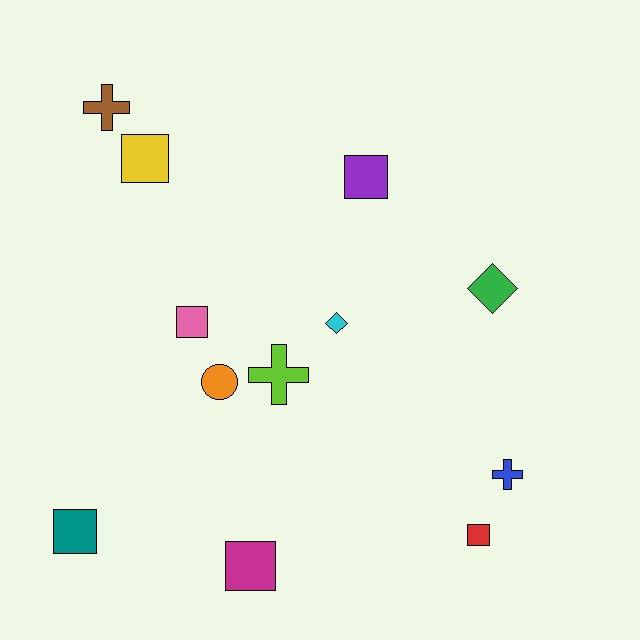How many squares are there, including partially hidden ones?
There are 6 squares.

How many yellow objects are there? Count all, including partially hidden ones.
There is 1 yellow object.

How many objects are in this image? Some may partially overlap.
There are 12 objects.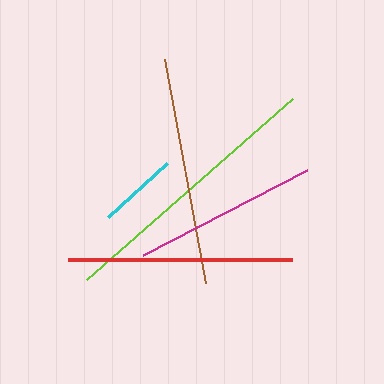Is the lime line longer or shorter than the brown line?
The lime line is longer than the brown line.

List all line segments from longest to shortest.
From longest to shortest: lime, brown, red, magenta, cyan.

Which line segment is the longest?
The lime line is the longest at approximately 274 pixels.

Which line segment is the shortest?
The cyan line is the shortest at approximately 81 pixels.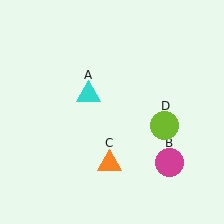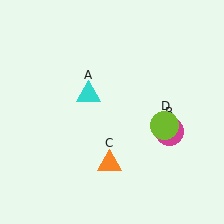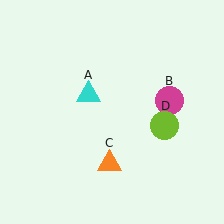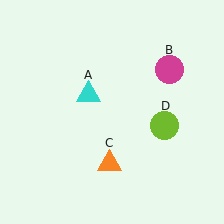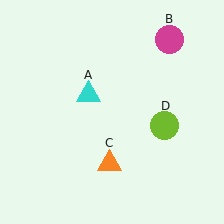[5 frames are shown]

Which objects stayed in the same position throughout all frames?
Cyan triangle (object A) and orange triangle (object C) and lime circle (object D) remained stationary.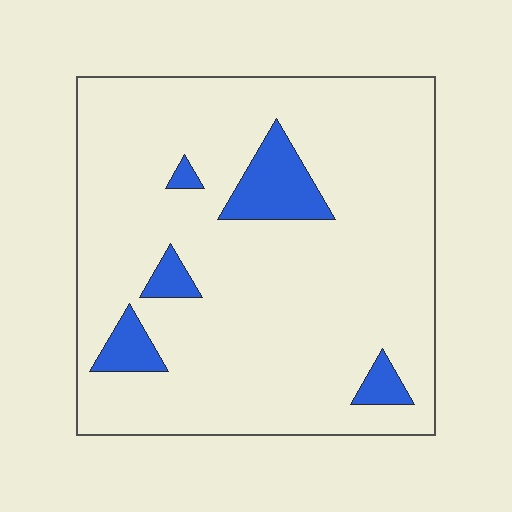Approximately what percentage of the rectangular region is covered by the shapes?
Approximately 10%.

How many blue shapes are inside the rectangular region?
5.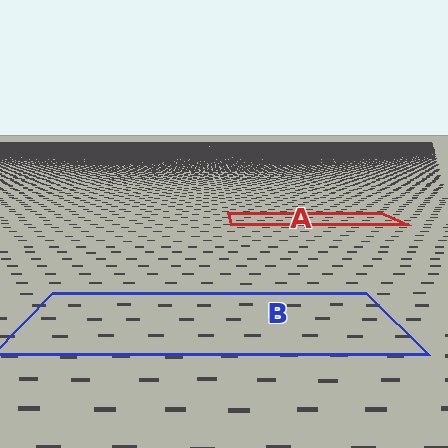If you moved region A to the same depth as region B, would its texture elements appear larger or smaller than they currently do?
They would appear larger. At a closer depth, the same texture elements are projected at a bigger on-screen size.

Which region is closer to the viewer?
Region B is closer. The texture elements there are larger and more spread out.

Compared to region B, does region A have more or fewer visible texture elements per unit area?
Region A has more texture elements per unit area — they are packed more densely because it is farther away.